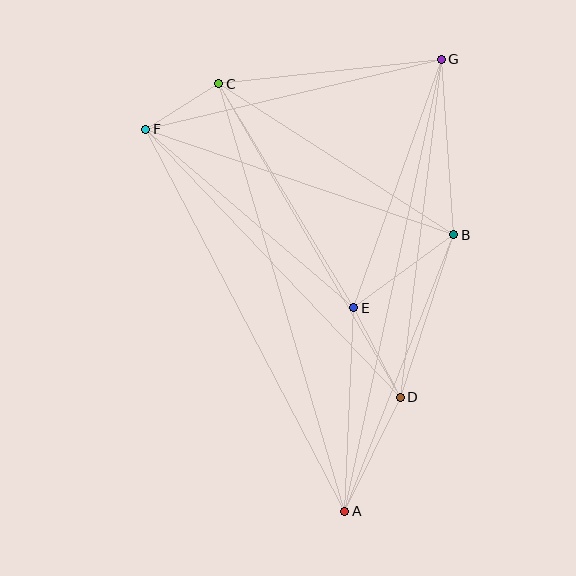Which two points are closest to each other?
Points C and F are closest to each other.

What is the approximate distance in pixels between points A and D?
The distance between A and D is approximately 127 pixels.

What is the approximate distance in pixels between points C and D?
The distance between C and D is approximately 362 pixels.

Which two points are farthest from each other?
Points A and G are farthest from each other.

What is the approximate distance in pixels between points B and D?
The distance between B and D is approximately 171 pixels.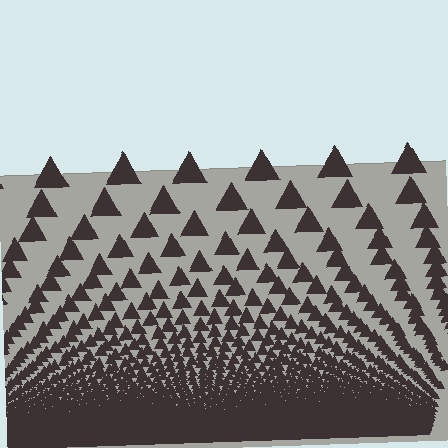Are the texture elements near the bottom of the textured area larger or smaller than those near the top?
Smaller. The gradient is inverted — elements near the bottom are smaller and denser.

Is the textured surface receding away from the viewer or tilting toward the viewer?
The surface appears to tilt toward the viewer. Texture elements get larger and sparser toward the top.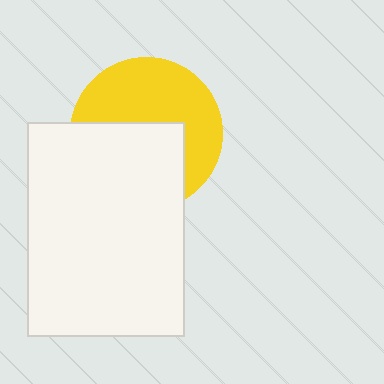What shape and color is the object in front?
The object in front is a white rectangle.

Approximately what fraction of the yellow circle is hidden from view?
Roughly 48% of the yellow circle is hidden behind the white rectangle.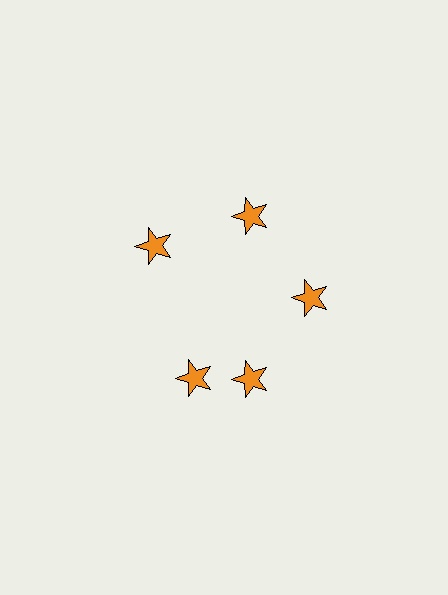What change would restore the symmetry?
The symmetry would be restored by rotating it back into even spacing with its neighbors so that all 5 stars sit at equal angles and equal distance from the center.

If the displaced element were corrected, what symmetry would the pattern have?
It would have 5-fold rotational symmetry — the pattern would map onto itself every 72 degrees.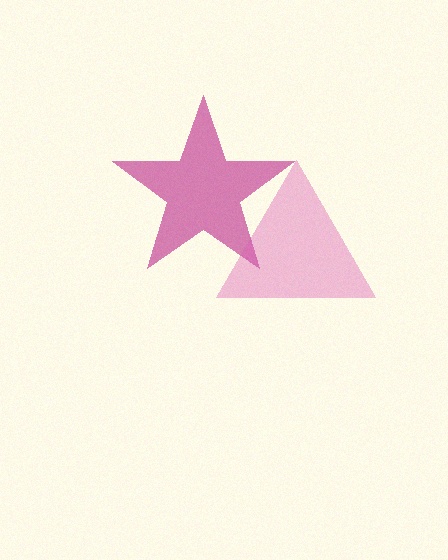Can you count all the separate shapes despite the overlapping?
Yes, there are 2 separate shapes.